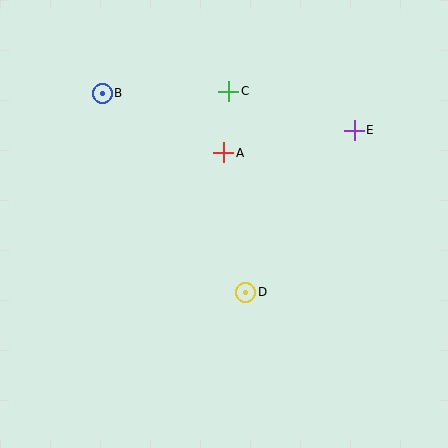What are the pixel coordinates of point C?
Point C is at (229, 91).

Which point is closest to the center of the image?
Point A at (224, 153) is closest to the center.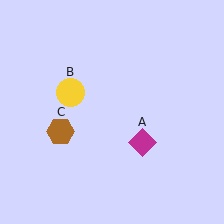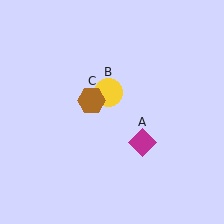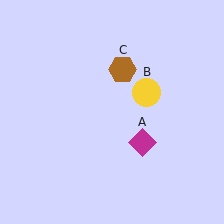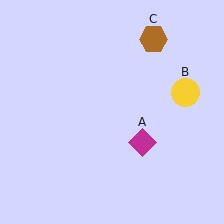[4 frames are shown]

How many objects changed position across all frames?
2 objects changed position: yellow circle (object B), brown hexagon (object C).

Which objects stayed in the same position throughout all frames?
Magenta diamond (object A) remained stationary.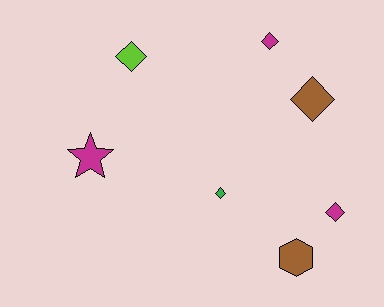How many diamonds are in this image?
There are 5 diamonds.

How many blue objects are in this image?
There are no blue objects.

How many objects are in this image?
There are 7 objects.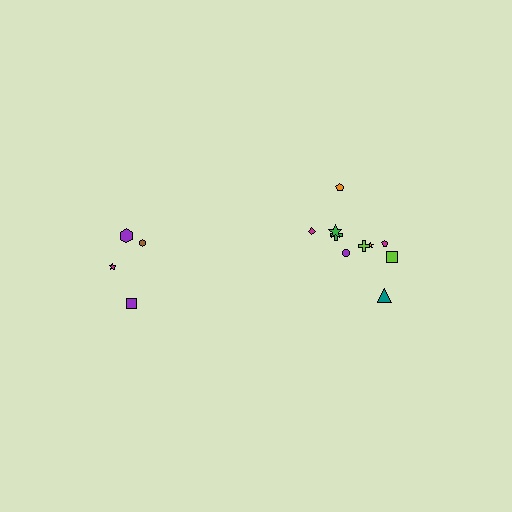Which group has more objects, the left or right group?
The right group.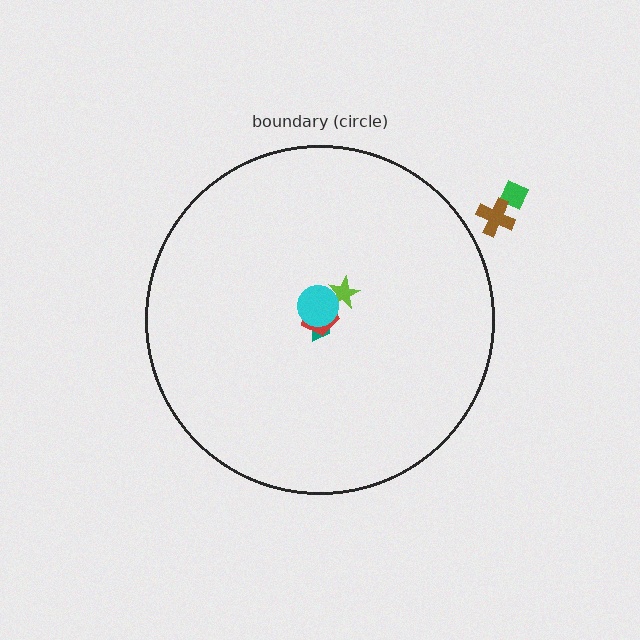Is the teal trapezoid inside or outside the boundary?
Inside.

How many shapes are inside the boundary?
4 inside, 2 outside.